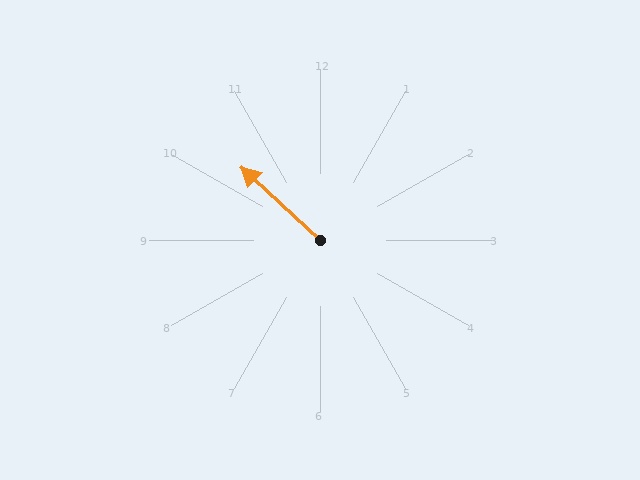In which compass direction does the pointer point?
Northwest.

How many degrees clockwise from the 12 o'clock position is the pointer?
Approximately 313 degrees.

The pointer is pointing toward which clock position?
Roughly 10 o'clock.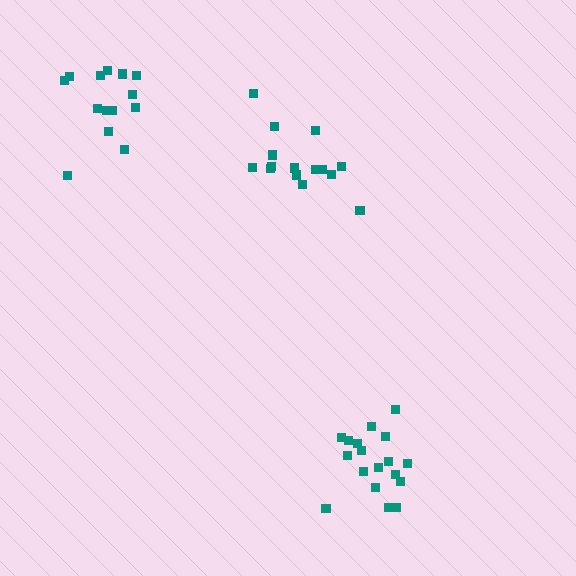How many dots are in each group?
Group 1: 18 dots, Group 2: 14 dots, Group 3: 15 dots (47 total).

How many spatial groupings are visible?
There are 3 spatial groupings.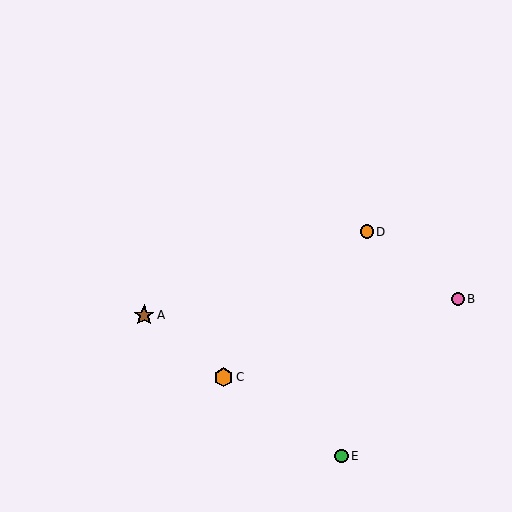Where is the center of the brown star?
The center of the brown star is at (144, 315).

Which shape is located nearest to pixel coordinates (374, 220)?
The orange circle (labeled D) at (367, 232) is nearest to that location.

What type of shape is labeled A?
Shape A is a brown star.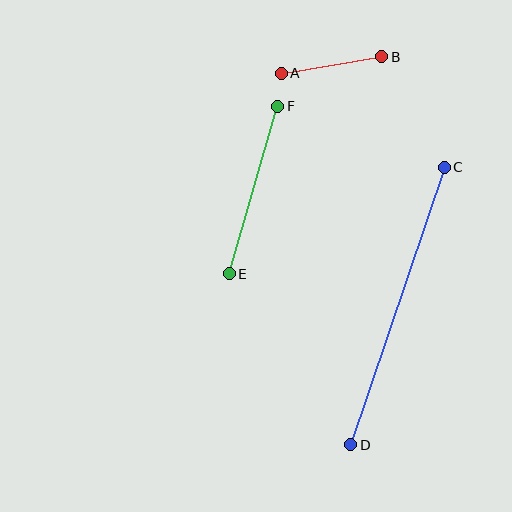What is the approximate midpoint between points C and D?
The midpoint is at approximately (398, 306) pixels.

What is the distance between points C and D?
The distance is approximately 293 pixels.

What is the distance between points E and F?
The distance is approximately 174 pixels.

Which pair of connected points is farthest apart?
Points C and D are farthest apart.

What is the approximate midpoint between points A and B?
The midpoint is at approximately (332, 65) pixels.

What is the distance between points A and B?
The distance is approximately 102 pixels.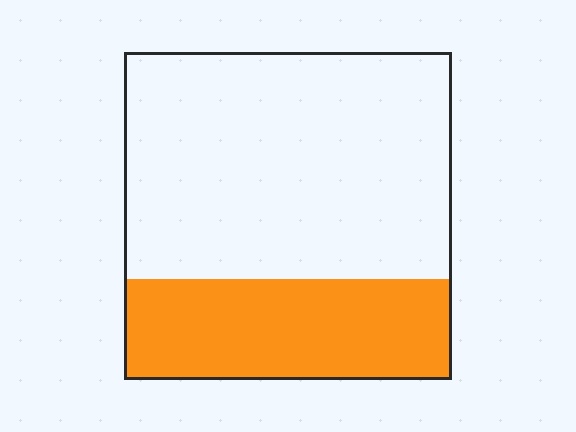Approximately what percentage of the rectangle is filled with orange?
Approximately 30%.